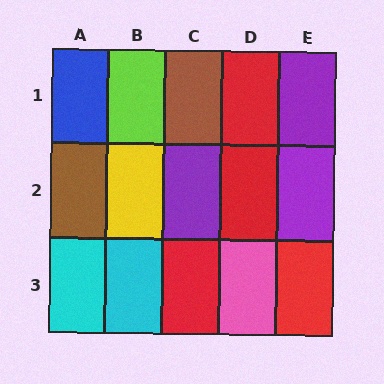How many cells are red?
4 cells are red.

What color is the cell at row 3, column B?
Cyan.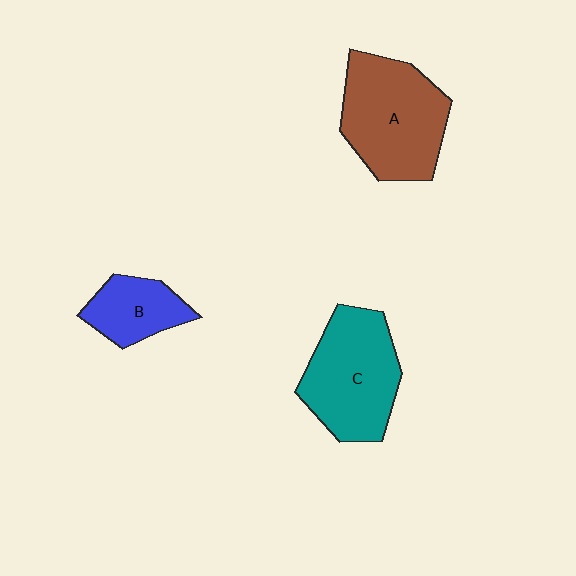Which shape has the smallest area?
Shape B (blue).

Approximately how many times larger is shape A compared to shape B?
Approximately 2.0 times.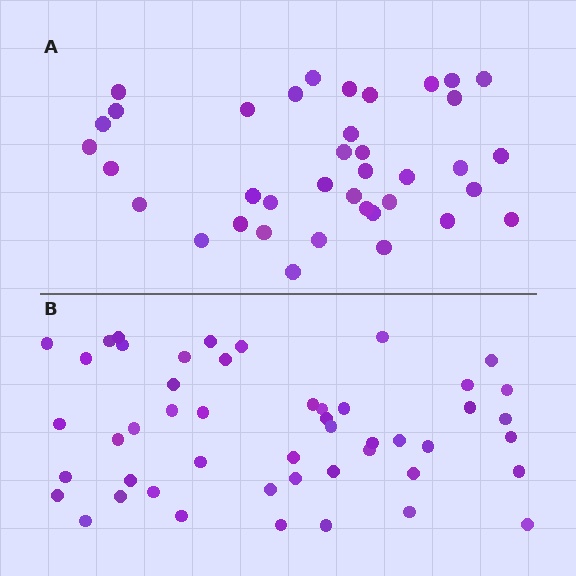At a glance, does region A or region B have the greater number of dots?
Region B (the bottom region) has more dots.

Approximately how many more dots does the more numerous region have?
Region B has roughly 12 or so more dots than region A.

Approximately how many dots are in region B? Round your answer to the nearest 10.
About 50 dots. (The exact count is 49, which rounds to 50.)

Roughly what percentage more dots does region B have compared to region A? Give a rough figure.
About 30% more.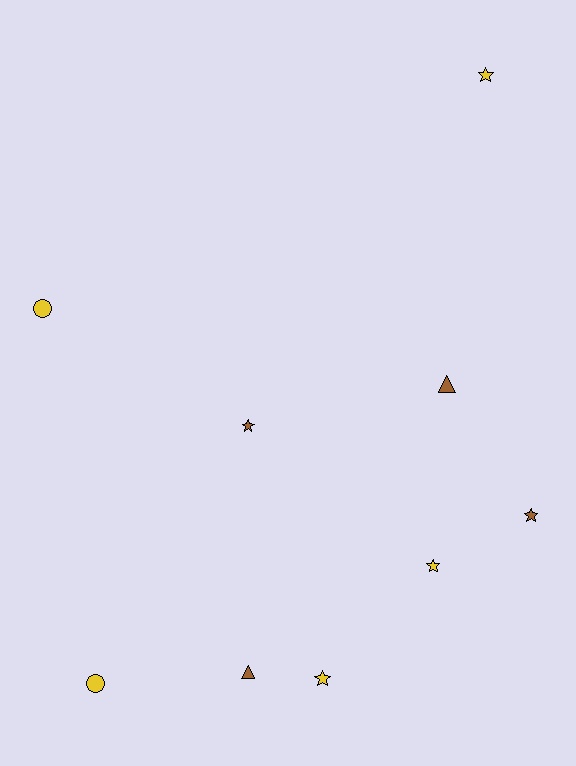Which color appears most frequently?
Yellow, with 5 objects.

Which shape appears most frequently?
Star, with 5 objects.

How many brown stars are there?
There are 2 brown stars.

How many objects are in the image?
There are 9 objects.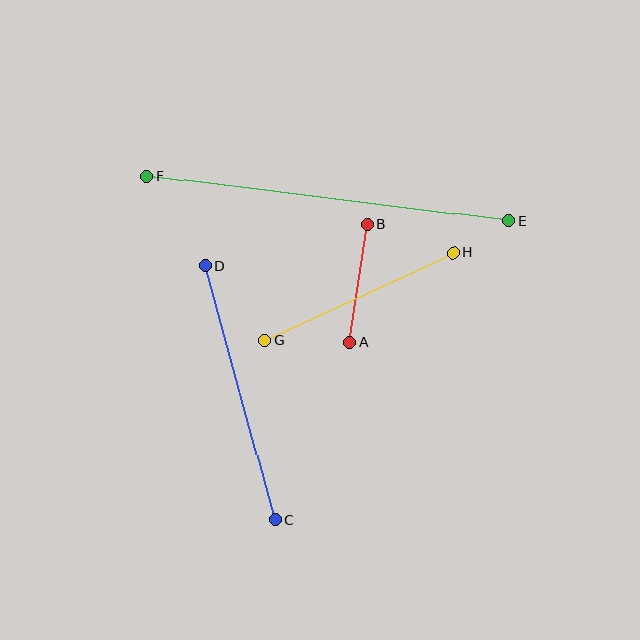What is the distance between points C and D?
The distance is approximately 263 pixels.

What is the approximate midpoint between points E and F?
The midpoint is at approximately (328, 198) pixels.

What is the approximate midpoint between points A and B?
The midpoint is at approximately (358, 283) pixels.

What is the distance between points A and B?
The distance is approximately 119 pixels.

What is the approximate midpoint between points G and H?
The midpoint is at approximately (359, 297) pixels.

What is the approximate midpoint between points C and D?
The midpoint is at approximately (240, 393) pixels.